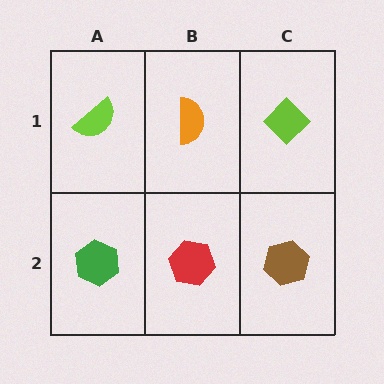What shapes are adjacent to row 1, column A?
A green hexagon (row 2, column A), an orange semicircle (row 1, column B).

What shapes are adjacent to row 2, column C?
A lime diamond (row 1, column C), a red hexagon (row 2, column B).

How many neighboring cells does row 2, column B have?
3.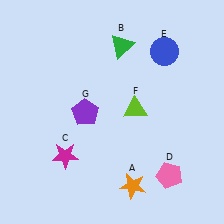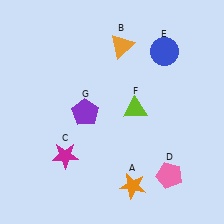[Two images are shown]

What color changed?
The triangle (B) changed from green in Image 1 to orange in Image 2.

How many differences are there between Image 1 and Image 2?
There is 1 difference between the two images.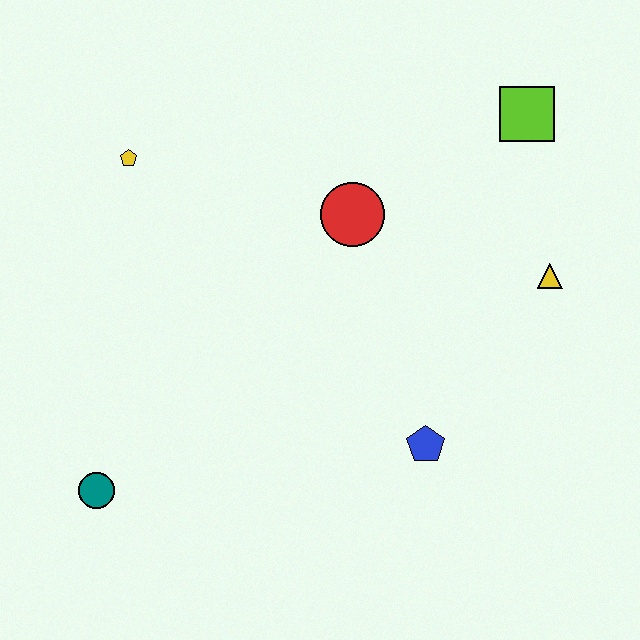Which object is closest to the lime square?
The yellow triangle is closest to the lime square.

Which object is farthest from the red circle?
The teal circle is farthest from the red circle.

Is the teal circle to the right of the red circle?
No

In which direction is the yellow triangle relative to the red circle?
The yellow triangle is to the right of the red circle.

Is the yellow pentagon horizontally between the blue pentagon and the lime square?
No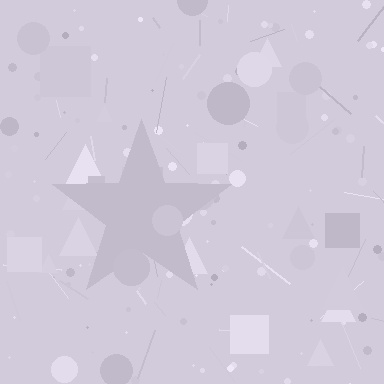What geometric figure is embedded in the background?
A star is embedded in the background.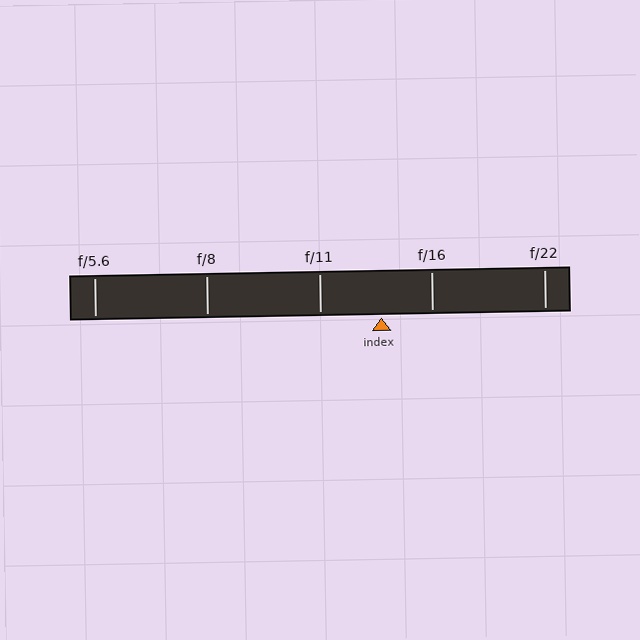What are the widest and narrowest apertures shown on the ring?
The widest aperture shown is f/5.6 and the narrowest is f/22.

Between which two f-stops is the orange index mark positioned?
The index mark is between f/11 and f/16.